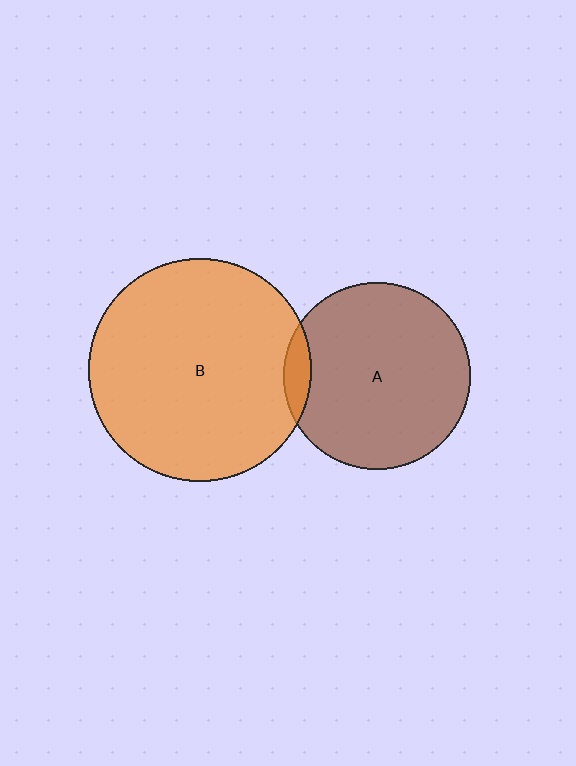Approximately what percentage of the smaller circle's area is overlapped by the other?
Approximately 5%.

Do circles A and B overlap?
Yes.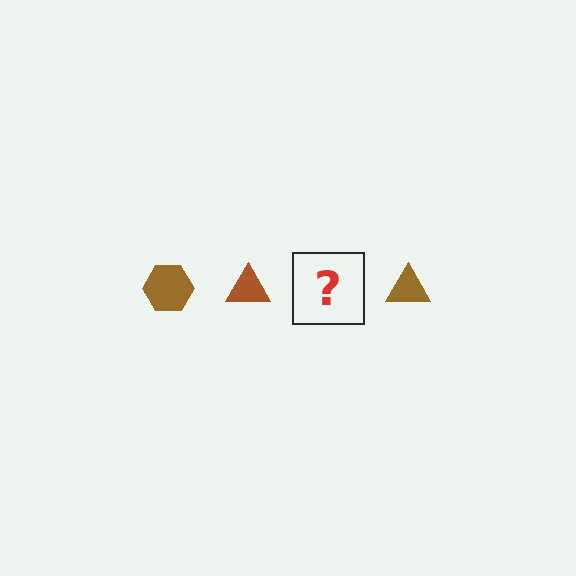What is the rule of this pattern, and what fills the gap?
The rule is that the pattern cycles through hexagon, triangle shapes in brown. The gap should be filled with a brown hexagon.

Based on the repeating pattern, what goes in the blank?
The blank should be a brown hexagon.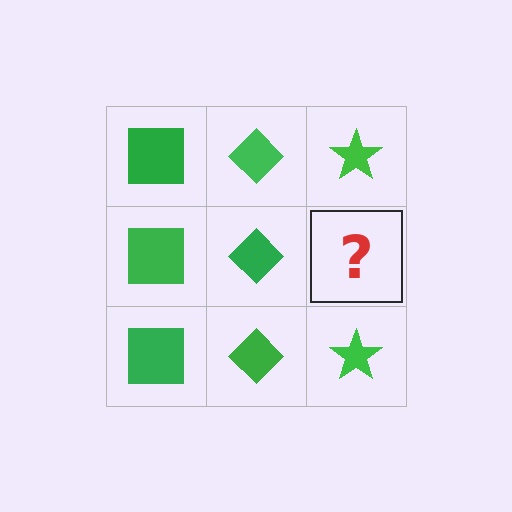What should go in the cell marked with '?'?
The missing cell should contain a green star.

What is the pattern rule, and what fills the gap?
The rule is that each column has a consistent shape. The gap should be filled with a green star.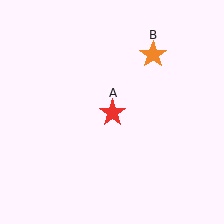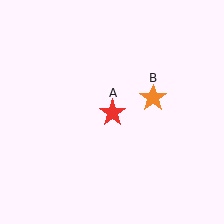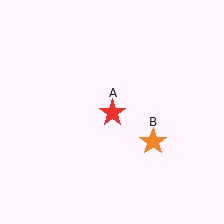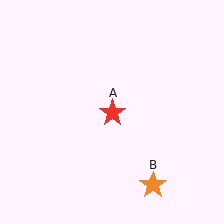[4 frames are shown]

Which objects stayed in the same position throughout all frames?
Red star (object A) remained stationary.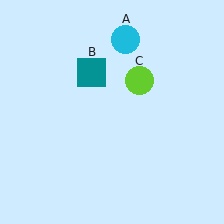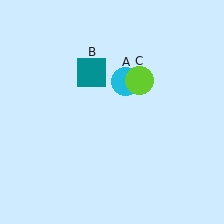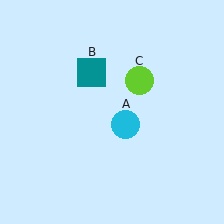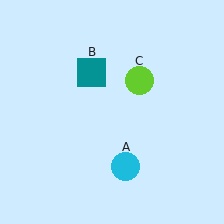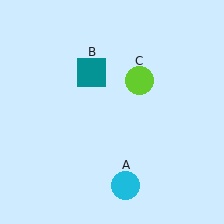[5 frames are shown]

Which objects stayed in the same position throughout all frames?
Teal square (object B) and lime circle (object C) remained stationary.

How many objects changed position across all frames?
1 object changed position: cyan circle (object A).